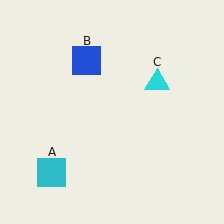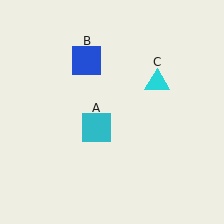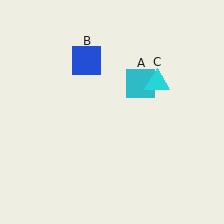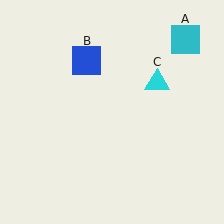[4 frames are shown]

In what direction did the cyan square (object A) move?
The cyan square (object A) moved up and to the right.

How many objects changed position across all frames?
1 object changed position: cyan square (object A).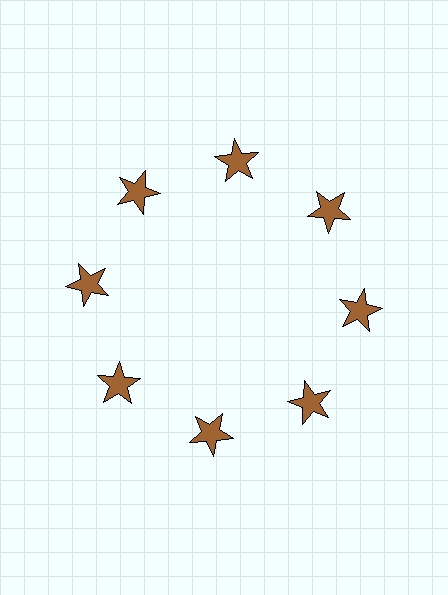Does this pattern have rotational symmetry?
Yes, this pattern has 8-fold rotational symmetry. It looks the same after rotating 45 degrees around the center.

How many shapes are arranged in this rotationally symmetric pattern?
There are 8 shapes, arranged in 8 groups of 1.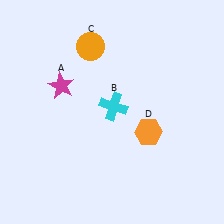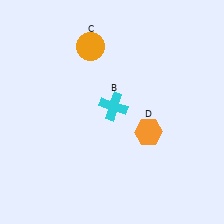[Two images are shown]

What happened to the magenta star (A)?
The magenta star (A) was removed in Image 2. It was in the top-left area of Image 1.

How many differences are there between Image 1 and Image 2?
There is 1 difference between the two images.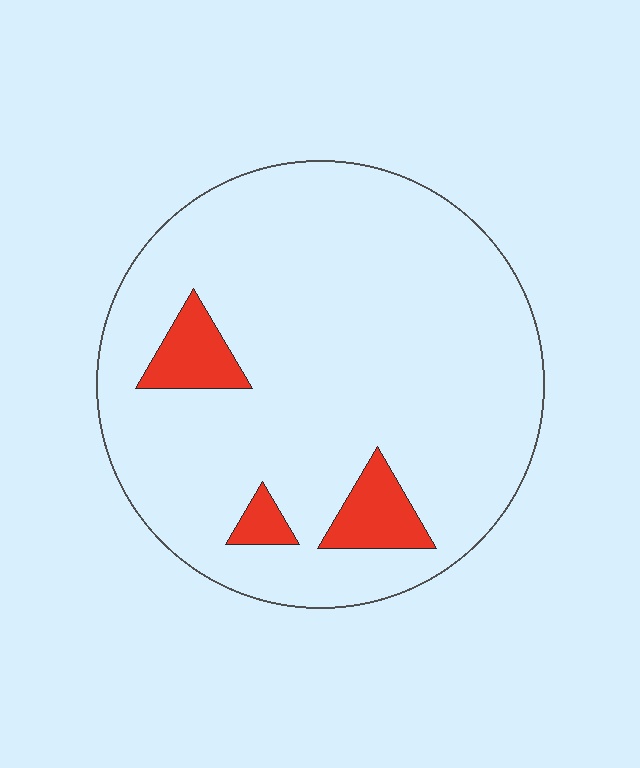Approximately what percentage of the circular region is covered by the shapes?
Approximately 10%.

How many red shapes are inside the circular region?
3.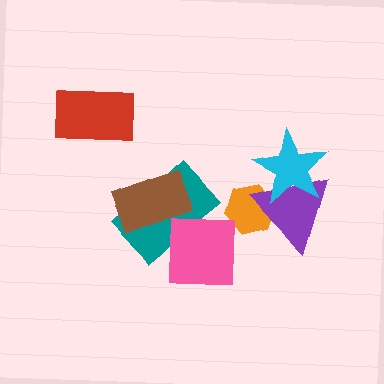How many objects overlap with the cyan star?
2 objects overlap with the cyan star.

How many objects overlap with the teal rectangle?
2 objects overlap with the teal rectangle.